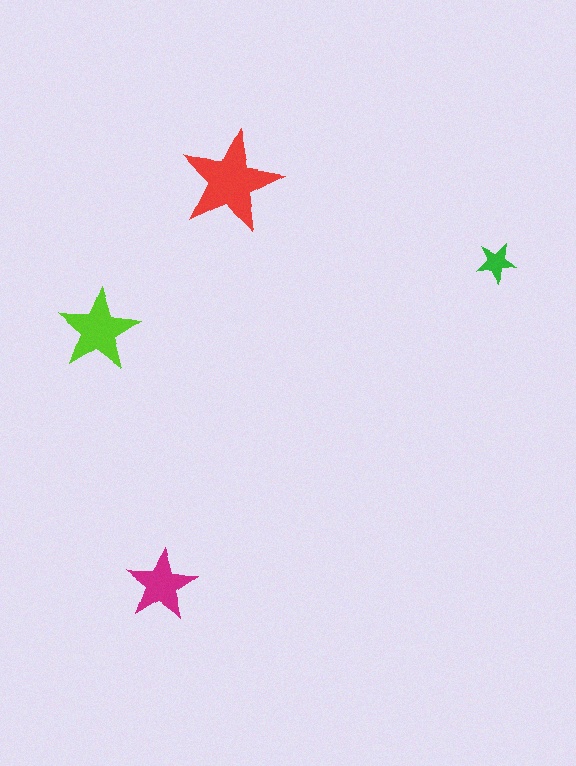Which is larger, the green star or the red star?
The red one.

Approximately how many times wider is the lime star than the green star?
About 2 times wider.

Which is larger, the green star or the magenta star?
The magenta one.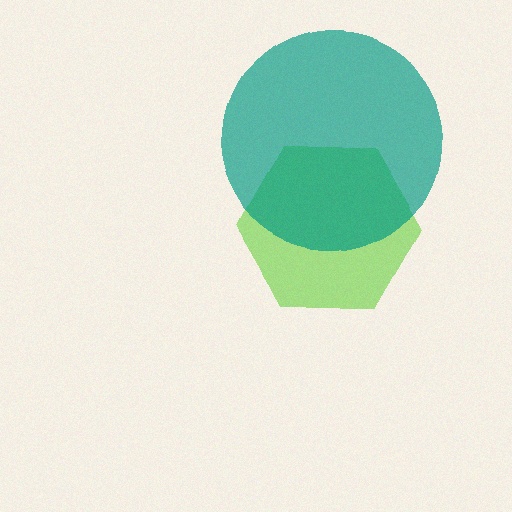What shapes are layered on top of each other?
The layered shapes are: a lime hexagon, a teal circle.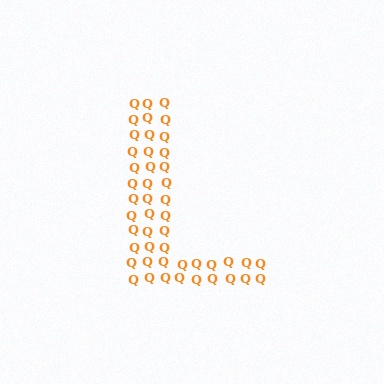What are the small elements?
The small elements are letter Q's.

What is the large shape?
The large shape is the letter L.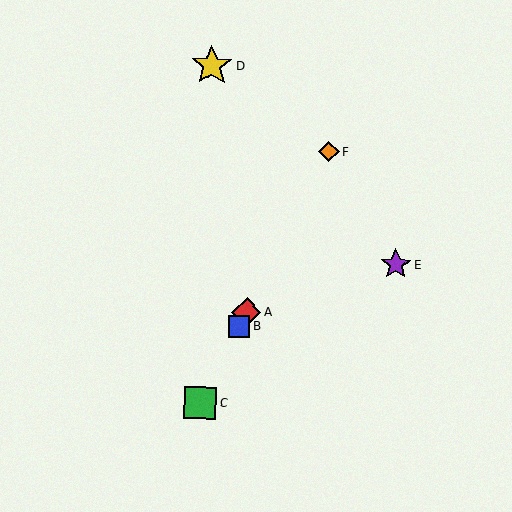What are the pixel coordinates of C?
Object C is at (200, 403).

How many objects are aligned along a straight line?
4 objects (A, B, C, F) are aligned along a straight line.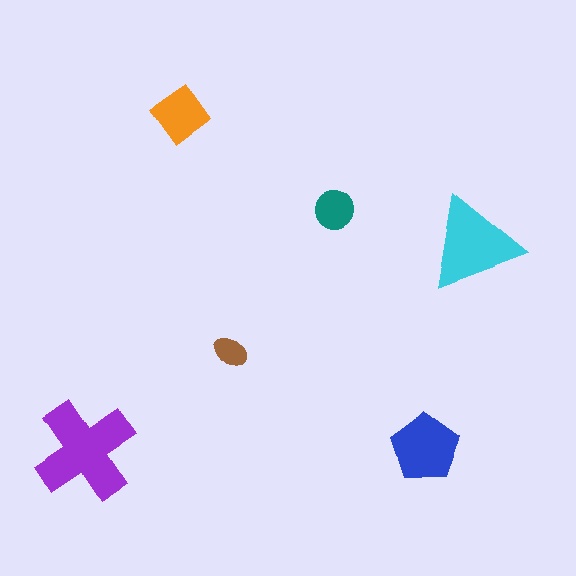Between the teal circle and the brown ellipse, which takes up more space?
The teal circle.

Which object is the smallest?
The brown ellipse.